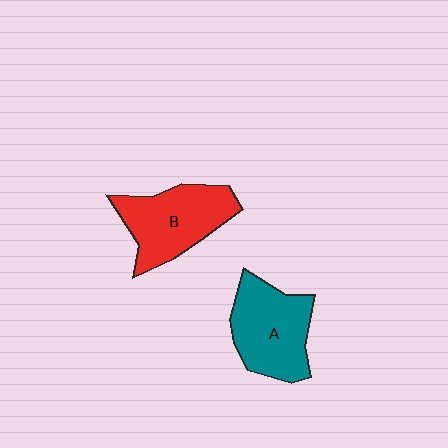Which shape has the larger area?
Shape A (teal).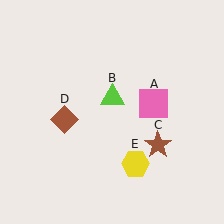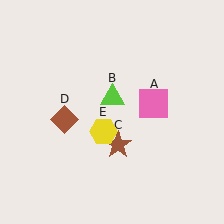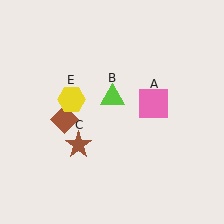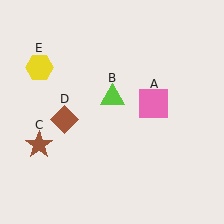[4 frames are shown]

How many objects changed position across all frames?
2 objects changed position: brown star (object C), yellow hexagon (object E).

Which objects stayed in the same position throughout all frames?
Pink square (object A) and lime triangle (object B) and brown diamond (object D) remained stationary.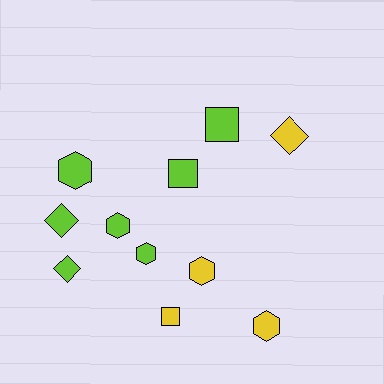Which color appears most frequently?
Lime, with 7 objects.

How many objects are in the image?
There are 11 objects.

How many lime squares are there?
There are 2 lime squares.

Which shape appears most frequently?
Hexagon, with 5 objects.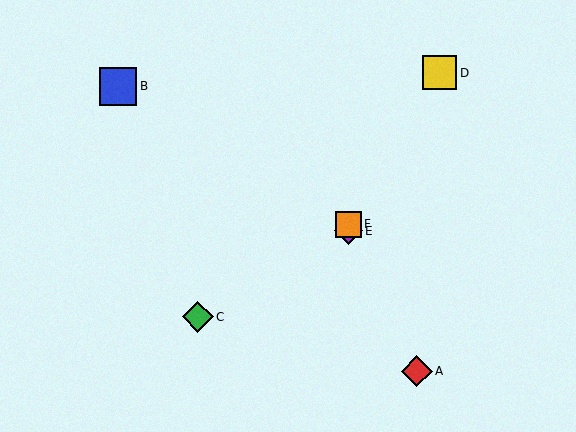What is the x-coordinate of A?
Object A is at x≈417.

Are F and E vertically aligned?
Yes, both are at x≈348.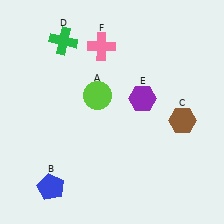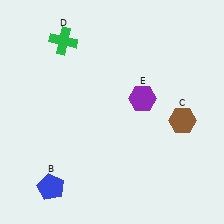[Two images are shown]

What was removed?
The lime circle (A), the pink cross (F) were removed in Image 2.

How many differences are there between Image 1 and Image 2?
There are 2 differences between the two images.